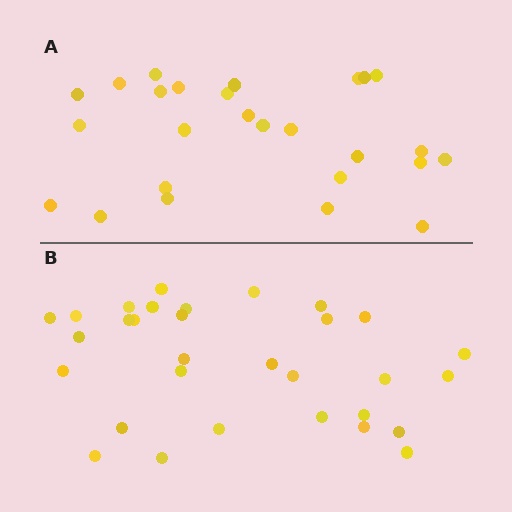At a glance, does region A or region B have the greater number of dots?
Region B (the bottom region) has more dots.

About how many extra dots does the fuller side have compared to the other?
Region B has about 5 more dots than region A.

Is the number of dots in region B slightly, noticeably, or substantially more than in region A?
Region B has only slightly more — the two regions are fairly close. The ratio is roughly 1.2 to 1.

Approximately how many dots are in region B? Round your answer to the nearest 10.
About 30 dots. (The exact count is 31, which rounds to 30.)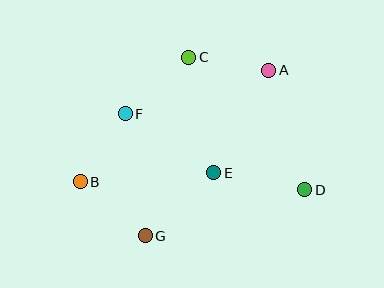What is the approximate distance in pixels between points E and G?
The distance between E and G is approximately 93 pixels.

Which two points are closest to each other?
Points A and C are closest to each other.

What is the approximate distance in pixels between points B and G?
The distance between B and G is approximately 85 pixels.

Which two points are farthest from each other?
Points B and D are farthest from each other.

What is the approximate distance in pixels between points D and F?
The distance between D and F is approximately 195 pixels.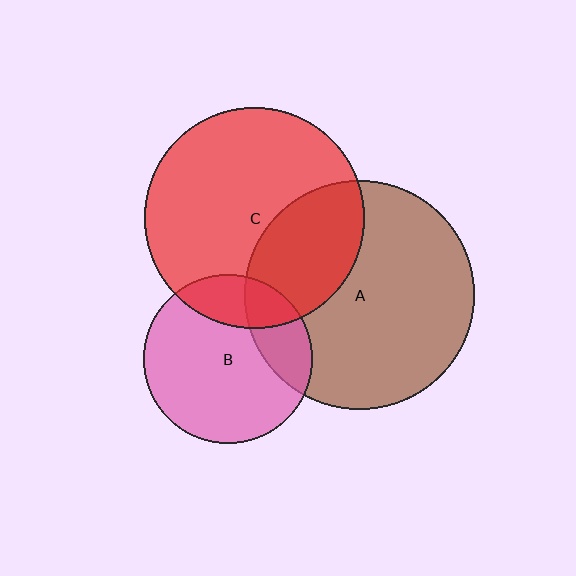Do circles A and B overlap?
Yes.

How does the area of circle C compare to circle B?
Approximately 1.7 times.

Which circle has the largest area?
Circle A (brown).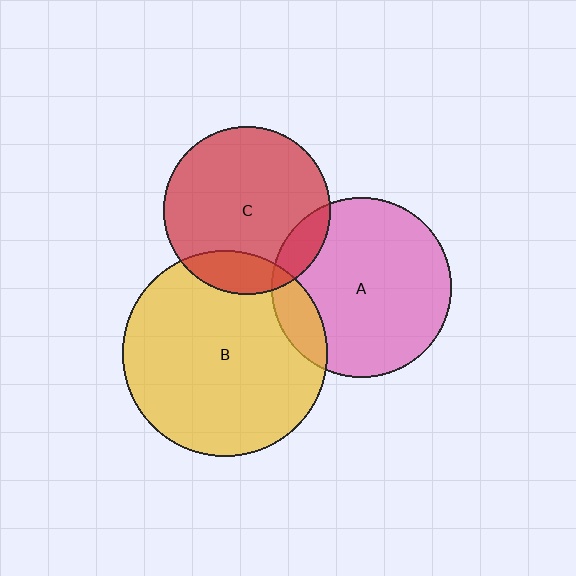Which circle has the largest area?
Circle B (yellow).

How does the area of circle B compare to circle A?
Approximately 1.3 times.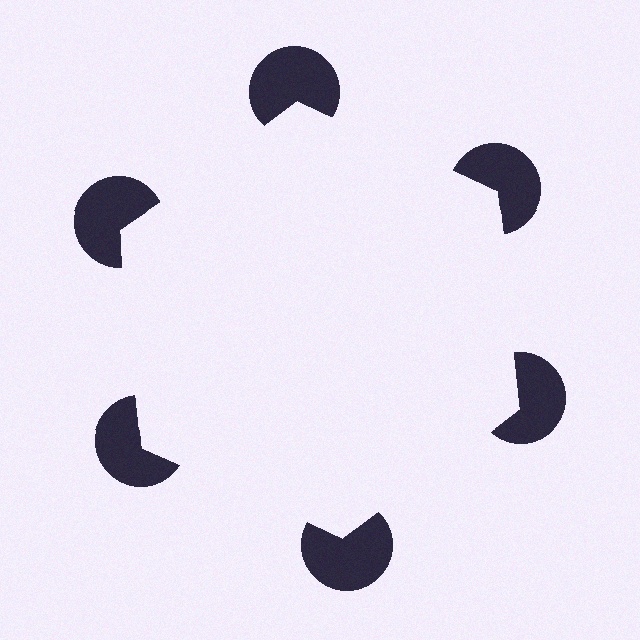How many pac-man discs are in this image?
There are 6 — one at each vertex of the illusory hexagon.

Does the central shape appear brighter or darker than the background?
It typically appears slightly brighter than the background, even though no actual brightness change is drawn.